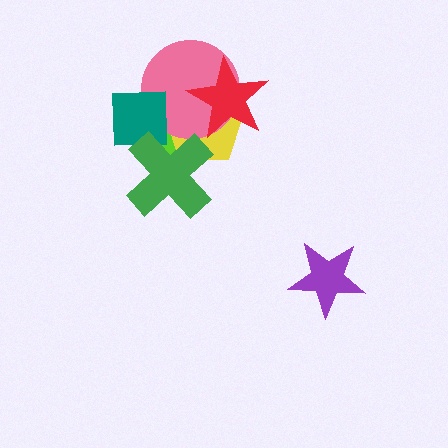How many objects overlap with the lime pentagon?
4 objects overlap with the lime pentagon.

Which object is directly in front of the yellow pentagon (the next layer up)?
The pink circle is directly in front of the yellow pentagon.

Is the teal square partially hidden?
Yes, it is partially covered by another shape.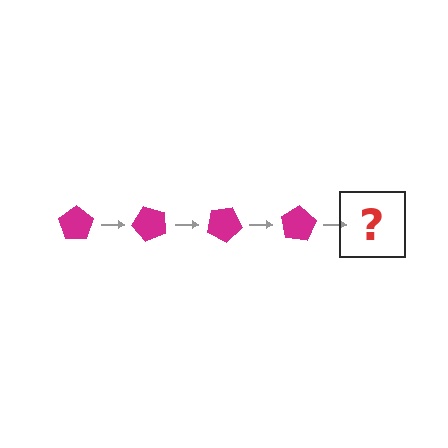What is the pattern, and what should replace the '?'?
The pattern is that the pentagon rotates 50 degrees each step. The '?' should be a magenta pentagon rotated 200 degrees.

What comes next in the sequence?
The next element should be a magenta pentagon rotated 200 degrees.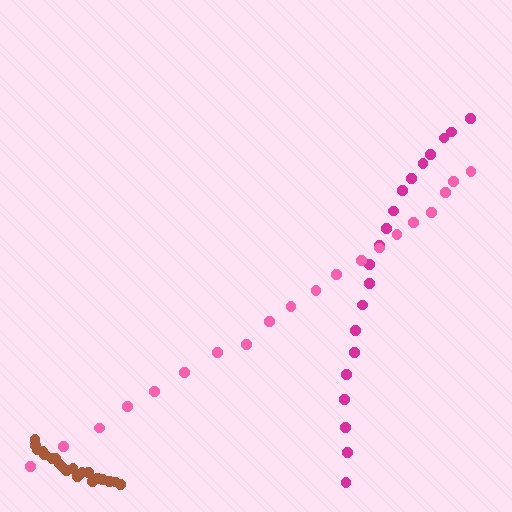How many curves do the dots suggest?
There are 3 distinct paths.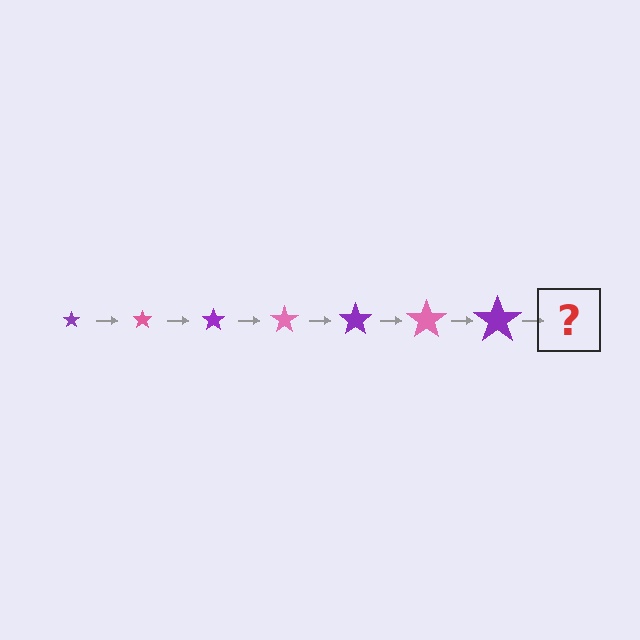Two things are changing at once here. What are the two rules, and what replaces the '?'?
The two rules are that the star grows larger each step and the color cycles through purple and pink. The '?' should be a pink star, larger than the previous one.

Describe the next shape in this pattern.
It should be a pink star, larger than the previous one.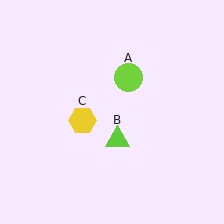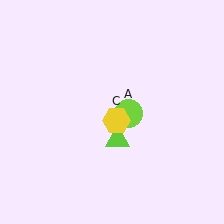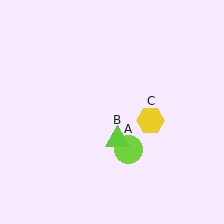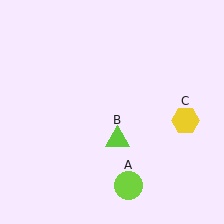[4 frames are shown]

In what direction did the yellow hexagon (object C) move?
The yellow hexagon (object C) moved right.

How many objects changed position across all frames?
2 objects changed position: lime circle (object A), yellow hexagon (object C).